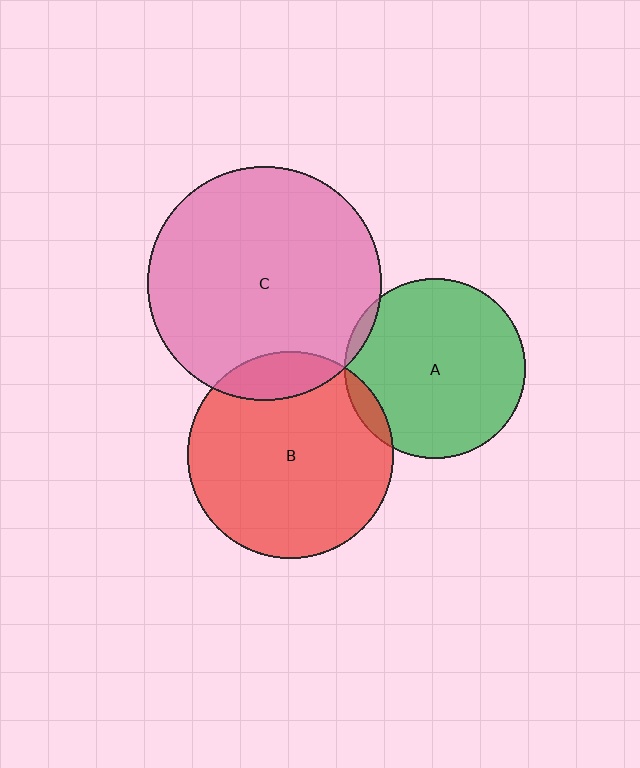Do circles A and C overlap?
Yes.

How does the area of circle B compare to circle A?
Approximately 1.3 times.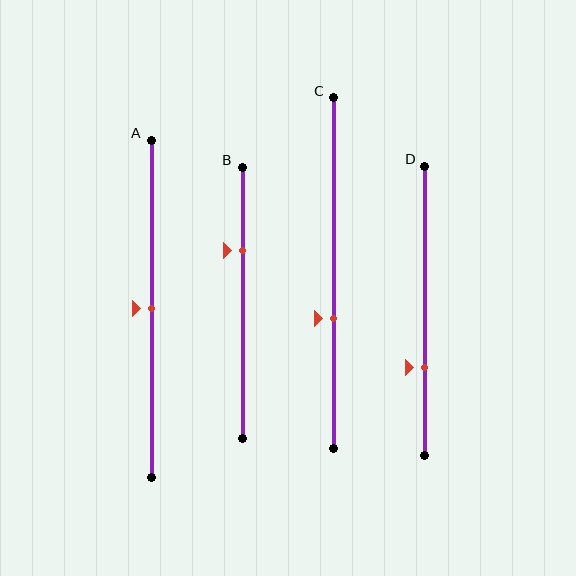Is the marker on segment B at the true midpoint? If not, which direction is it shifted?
No, the marker on segment B is shifted upward by about 19% of the segment length.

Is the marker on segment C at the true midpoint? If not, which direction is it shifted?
No, the marker on segment C is shifted downward by about 13% of the segment length.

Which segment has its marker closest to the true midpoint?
Segment A has its marker closest to the true midpoint.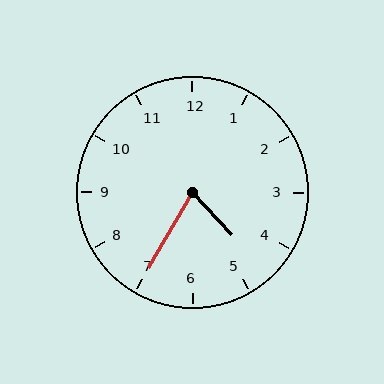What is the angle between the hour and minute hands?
Approximately 72 degrees.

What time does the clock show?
4:35.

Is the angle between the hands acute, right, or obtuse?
It is acute.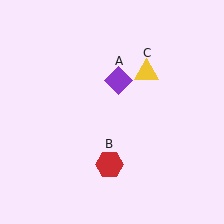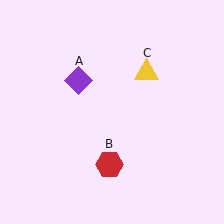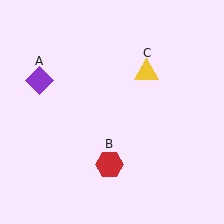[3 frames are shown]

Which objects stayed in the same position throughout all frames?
Red hexagon (object B) and yellow triangle (object C) remained stationary.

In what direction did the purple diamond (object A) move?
The purple diamond (object A) moved left.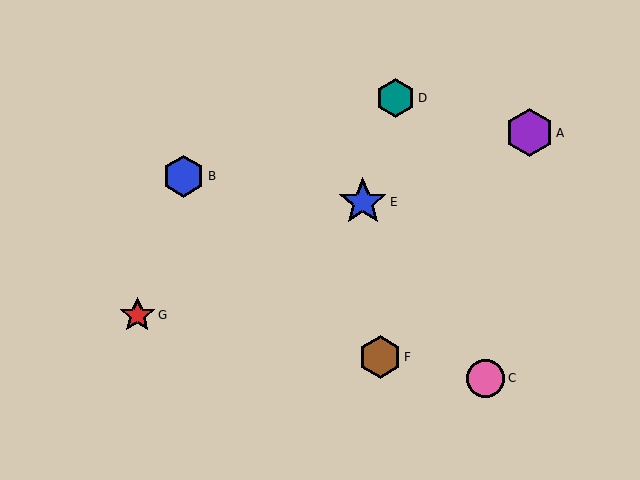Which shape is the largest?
The blue star (labeled E) is the largest.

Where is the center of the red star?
The center of the red star is at (137, 315).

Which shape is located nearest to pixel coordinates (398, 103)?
The teal hexagon (labeled D) at (395, 98) is nearest to that location.